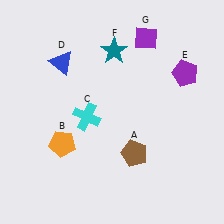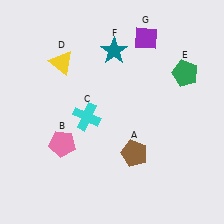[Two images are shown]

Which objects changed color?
B changed from orange to pink. D changed from blue to yellow. E changed from purple to green.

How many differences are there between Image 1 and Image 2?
There are 3 differences between the two images.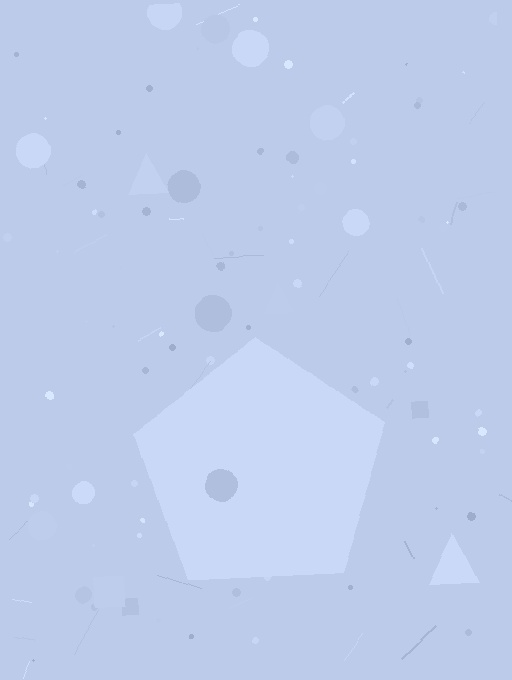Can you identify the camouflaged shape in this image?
The camouflaged shape is a pentagon.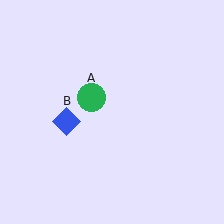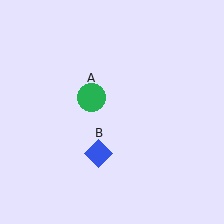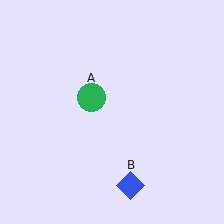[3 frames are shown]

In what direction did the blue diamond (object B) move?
The blue diamond (object B) moved down and to the right.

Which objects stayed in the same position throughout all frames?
Green circle (object A) remained stationary.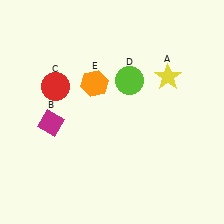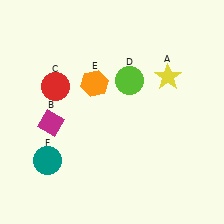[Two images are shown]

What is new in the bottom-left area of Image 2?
A teal circle (F) was added in the bottom-left area of Image 2.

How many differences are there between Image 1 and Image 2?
There is 1 difference between the two images.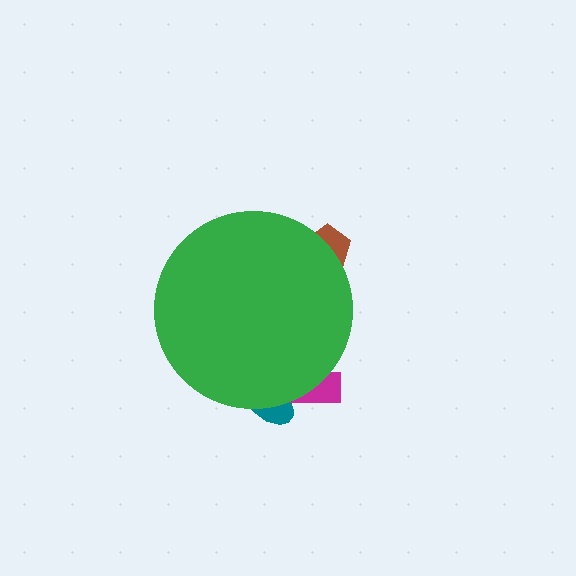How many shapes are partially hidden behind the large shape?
3 shapes are partially hidden.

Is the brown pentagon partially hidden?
Yes, the brown pentagon is partially hidden behind the green circle.